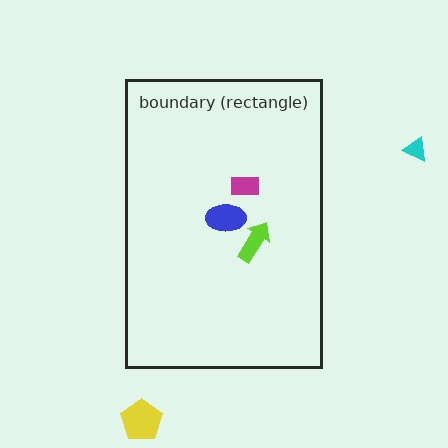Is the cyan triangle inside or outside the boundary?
Outside.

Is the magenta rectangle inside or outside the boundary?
Inside.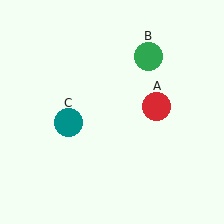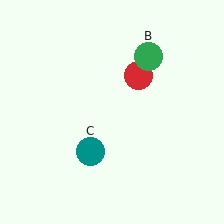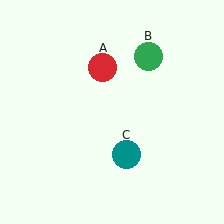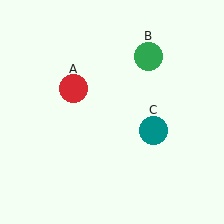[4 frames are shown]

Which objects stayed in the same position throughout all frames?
Green circle (object B) remained stationary.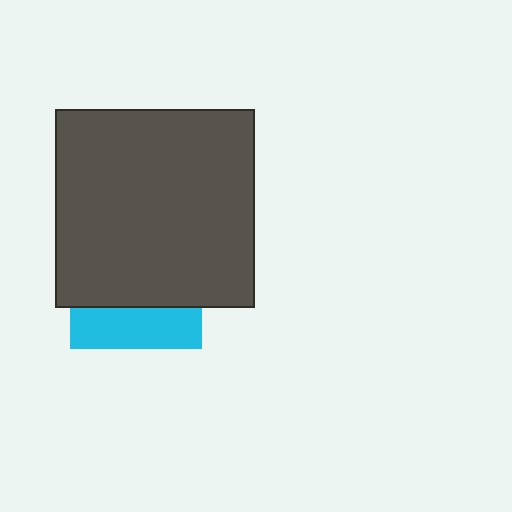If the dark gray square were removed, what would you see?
You would see the complete cyan square.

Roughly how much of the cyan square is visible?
A small part of it is visible (roughly 32%).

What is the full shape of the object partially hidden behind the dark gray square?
The partially hidden object is a cyan square.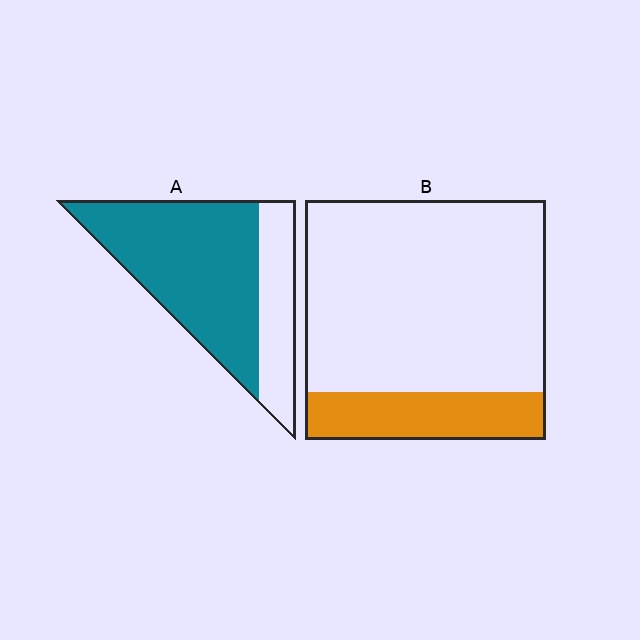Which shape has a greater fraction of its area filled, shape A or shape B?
Shape A.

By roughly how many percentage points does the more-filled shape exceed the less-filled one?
By roughly 50 percentage points (A over B).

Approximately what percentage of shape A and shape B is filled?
A is approximately 70% and B is approximately 20%.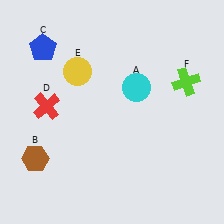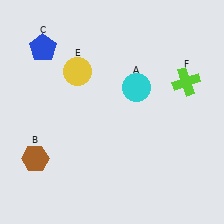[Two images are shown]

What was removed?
The red cross (D) was removed in Image 2.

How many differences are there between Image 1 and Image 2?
There is 1 difference between the two images.